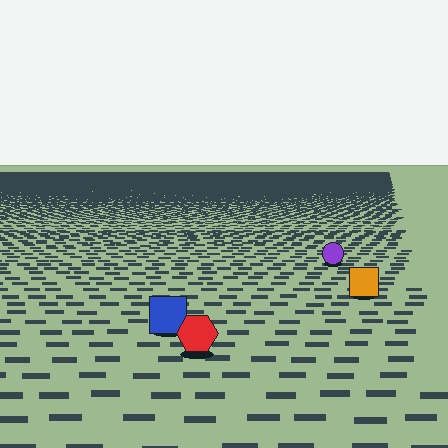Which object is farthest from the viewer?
The purple circle is farthest from the viewer. It appears smaller and the ground texture around it is denser.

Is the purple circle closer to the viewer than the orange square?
No. The orange square is closer — you can tell from the texture gradient: the ground texture is coarser near it.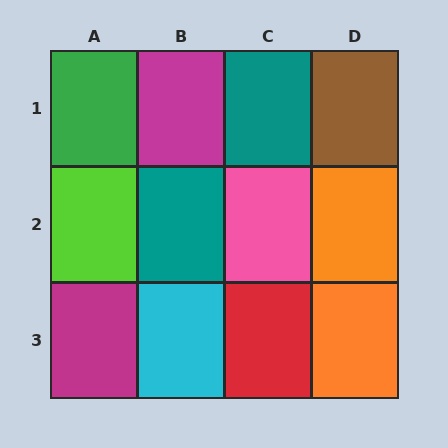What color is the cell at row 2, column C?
Pink.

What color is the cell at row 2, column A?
Lime.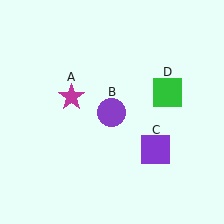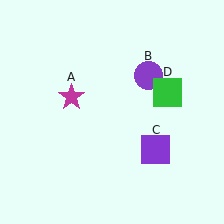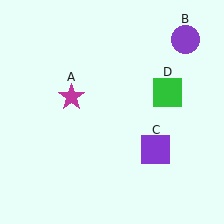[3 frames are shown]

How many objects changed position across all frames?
1 object changed position: purple circle (object B).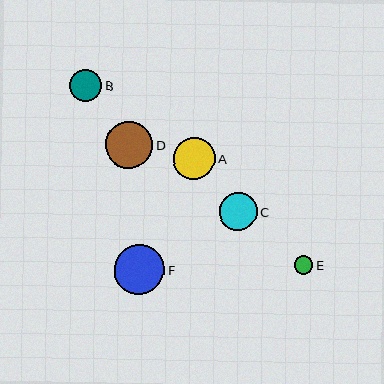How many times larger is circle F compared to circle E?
Circle F is approximately 2.7 times the size of circle E.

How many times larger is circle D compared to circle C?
Circle D is approximately 1.3 times the size of circle C.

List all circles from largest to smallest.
From largest to smallest: F, D, A, C, B, E.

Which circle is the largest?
Circle F is the largest with a size of approximately 50 pixels.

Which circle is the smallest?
Circle E is the smallest with a size of approximately 19 pixels.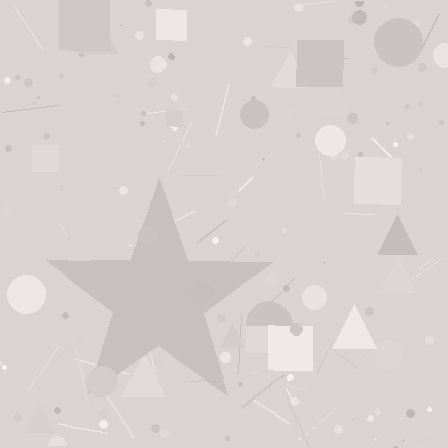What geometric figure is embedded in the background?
A star is embedded in the background.